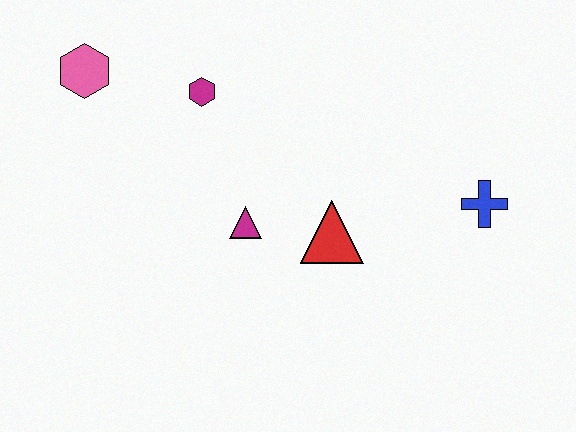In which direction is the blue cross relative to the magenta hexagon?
The blue cross is to the right of the magenta hexagon.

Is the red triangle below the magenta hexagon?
Yes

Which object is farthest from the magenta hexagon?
The blue cross is farthest from the magenta hexagon.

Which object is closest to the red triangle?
The magenta triangle is closest to the red triangle.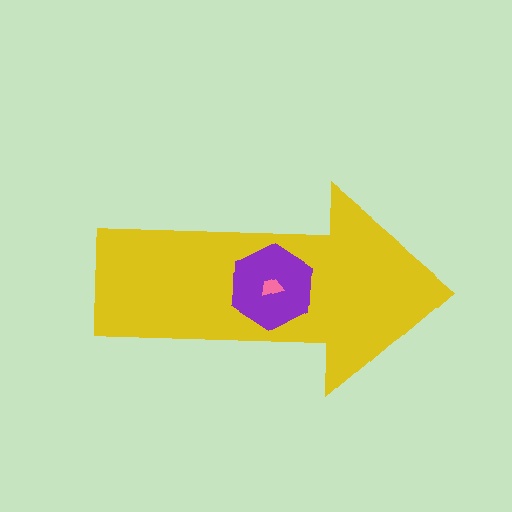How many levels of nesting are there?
3.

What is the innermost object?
The pink trapezoid.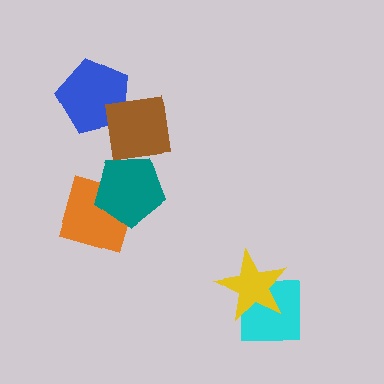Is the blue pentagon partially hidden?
Yes, it is partially covered by another shape.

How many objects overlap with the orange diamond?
1 object overlaps with the orange diamond.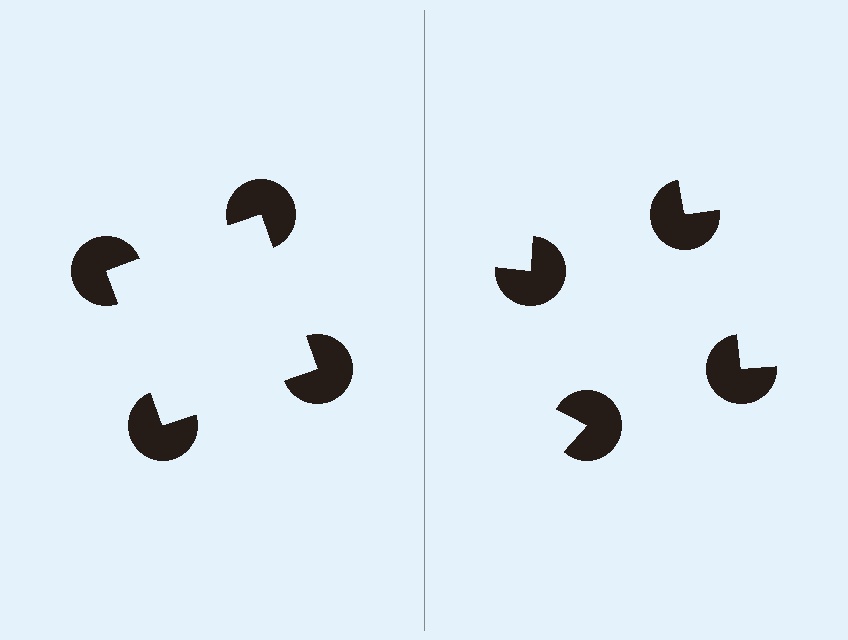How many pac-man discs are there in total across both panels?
8 — 4 on each side.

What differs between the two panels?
The pac-man discs are positioned identically on both sides; only the wedge orientations differ. On the left they align to a square; on the right they are misaligned.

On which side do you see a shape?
An illusory square appears on the left side. On the right side the wedge cuts are rotated, so no coherent shape forms.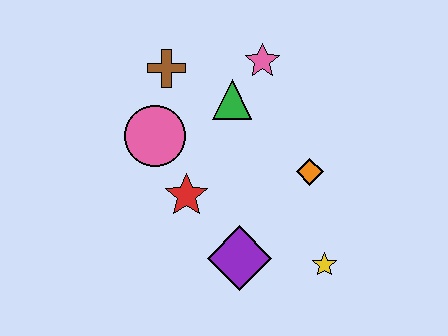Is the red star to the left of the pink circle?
No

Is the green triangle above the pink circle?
Yes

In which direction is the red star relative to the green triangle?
The red star is below the green triangle.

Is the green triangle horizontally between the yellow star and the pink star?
No